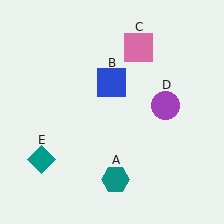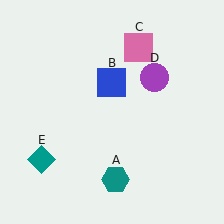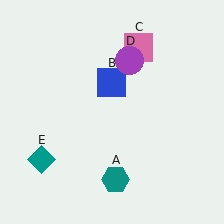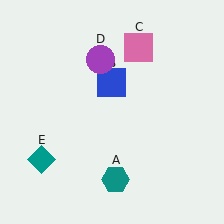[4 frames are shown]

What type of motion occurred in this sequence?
The purple circle (object D) rotated counterclockwise around the center of the scene.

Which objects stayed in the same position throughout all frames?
Teal hexagon (object A) and blue square (object B) and pink square (object C) and teal diamond (object E) remained stationary.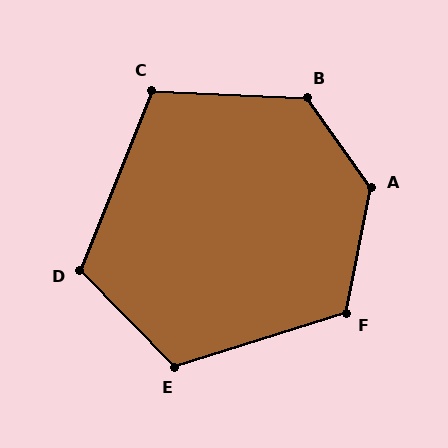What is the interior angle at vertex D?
Approximately 114 degrees (obtuse).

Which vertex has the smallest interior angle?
C, at approximately 110 degrees.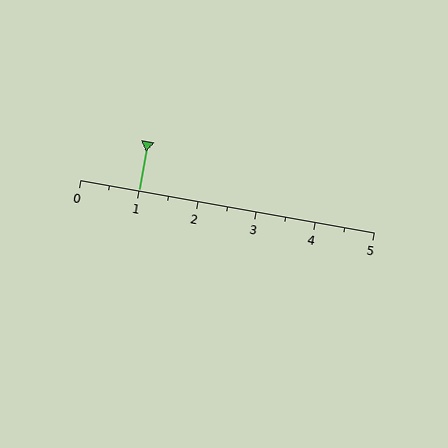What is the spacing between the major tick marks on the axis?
The major ticks are spaced 1 apart.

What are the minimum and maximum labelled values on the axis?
The axis runs from 0 to 5.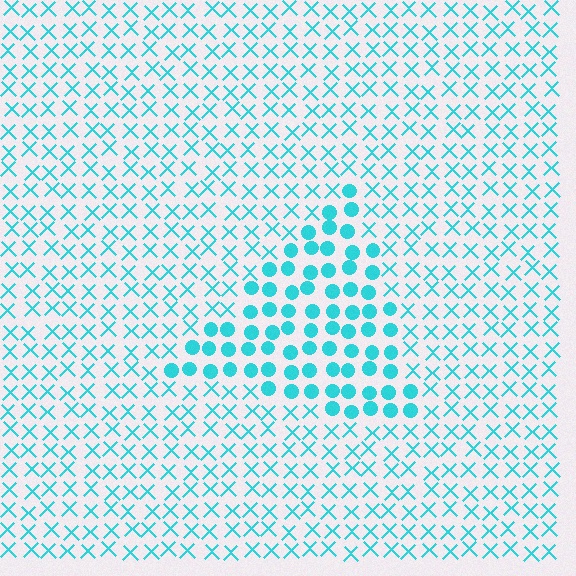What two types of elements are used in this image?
The image uses circles inside the triangle region and X marks outside it.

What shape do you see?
I see a triangle.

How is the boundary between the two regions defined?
The boundary is defined by a change in element shape: circles inside vs. X marks outside. All elements share the same color and spacing.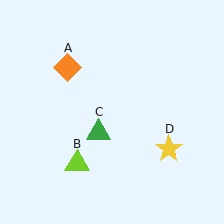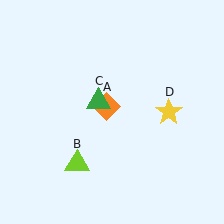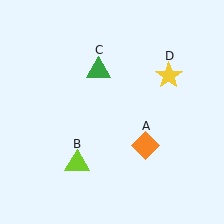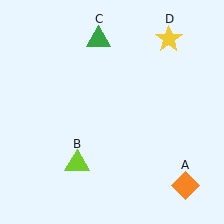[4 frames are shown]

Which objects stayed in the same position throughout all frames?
Lime triangle (object B) remained stationary.